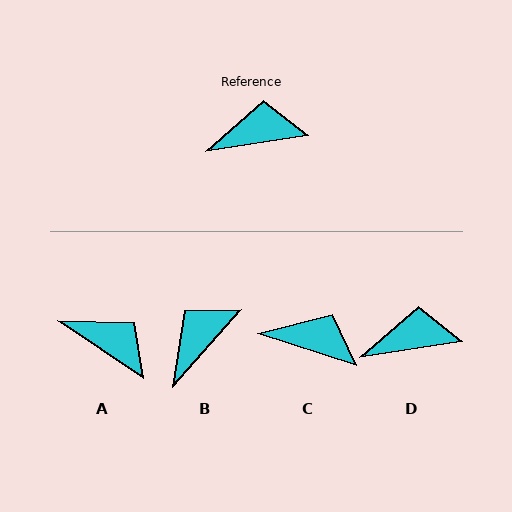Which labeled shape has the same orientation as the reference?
D.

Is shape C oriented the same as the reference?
No, it is off by about 27 degrees.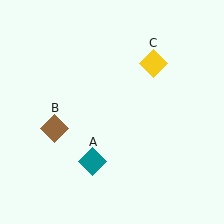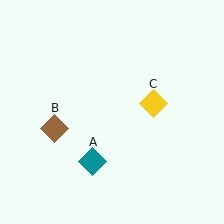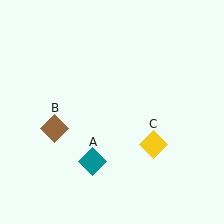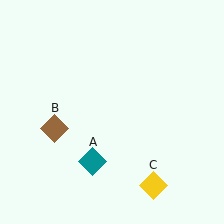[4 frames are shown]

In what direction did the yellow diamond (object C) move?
The yellow diamond (object C) moved down.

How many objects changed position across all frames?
1 object changed position: yellow diamond (object C).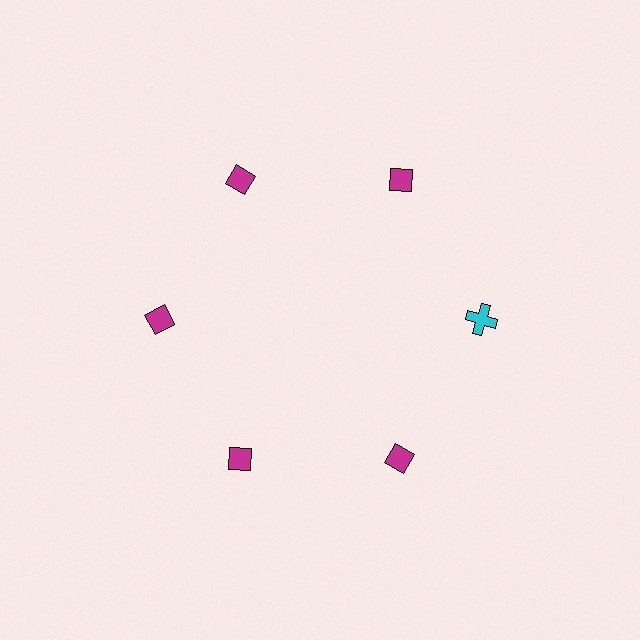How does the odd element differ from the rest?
It differs in both color (cyan instead of magenta) and shape (cross instead of diamond).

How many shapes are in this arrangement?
There are 6 shapes arranged in a ring pattern.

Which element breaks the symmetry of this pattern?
The cyan cross at roughly the 3 o'clock position breaks the symmetry. All other shapes are magenta diamonds.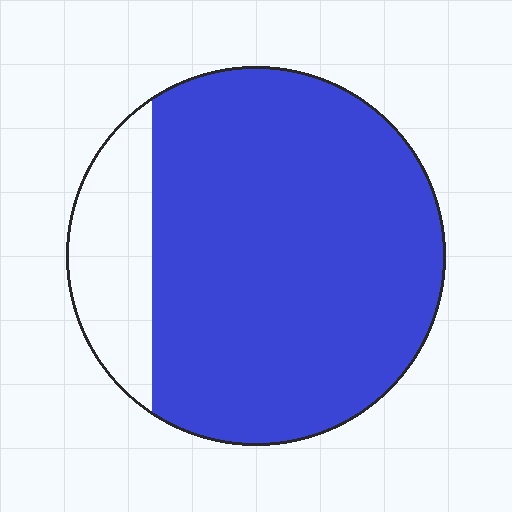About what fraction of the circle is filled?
About five sixths (5/6).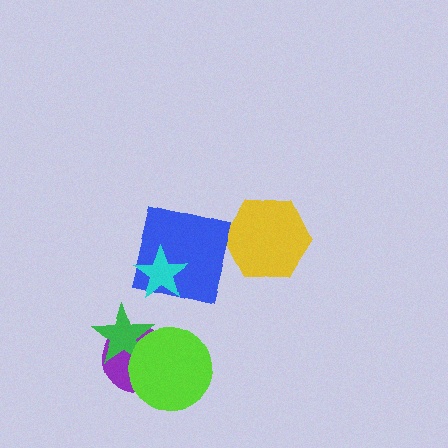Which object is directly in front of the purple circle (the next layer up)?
The green star is directly in front of the purple circle.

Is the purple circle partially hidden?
Yes, it is partially covered by another shape.